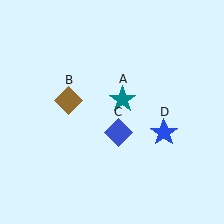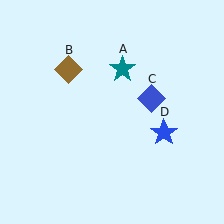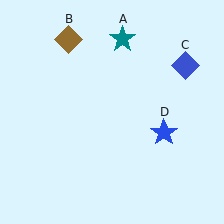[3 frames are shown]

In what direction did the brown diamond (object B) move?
The brown diamond (object B) moved up.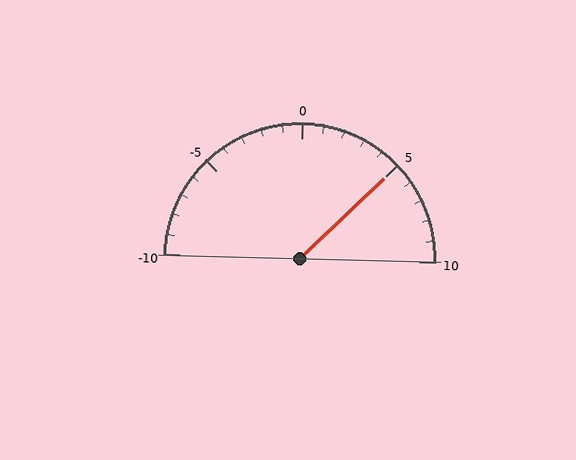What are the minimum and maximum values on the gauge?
The gauge ranges from -10 to 10.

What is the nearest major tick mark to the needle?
The nearest major tick mark is 5.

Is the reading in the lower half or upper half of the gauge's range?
The reading is in the upper half of the range (-10 to 10).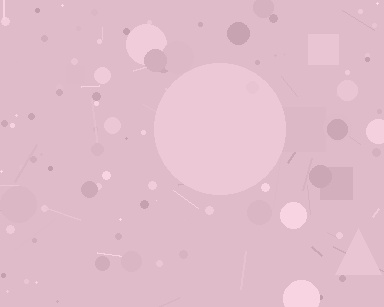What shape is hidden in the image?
A circle is hidden in the image.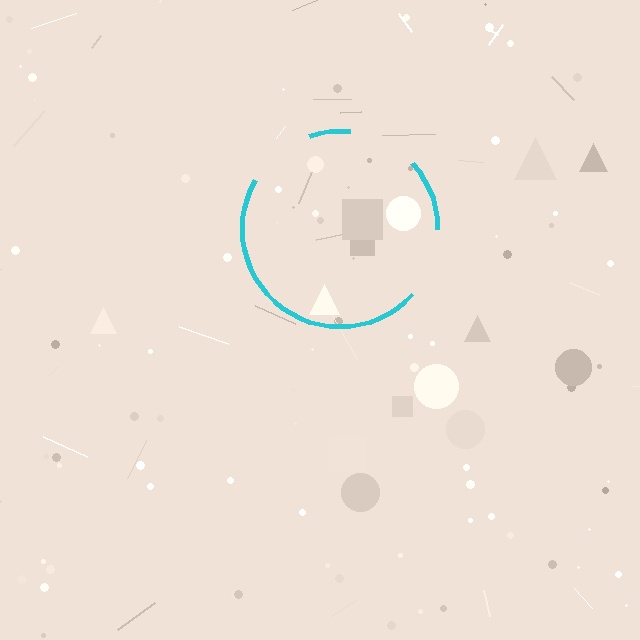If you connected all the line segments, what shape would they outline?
They would outline a circle.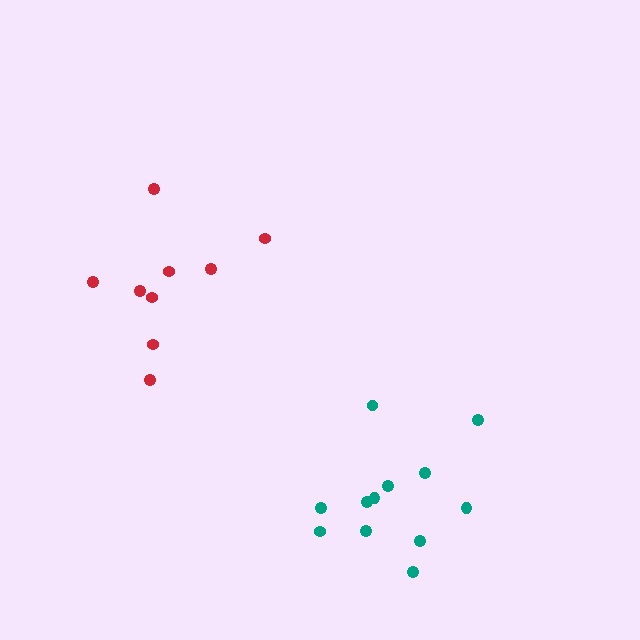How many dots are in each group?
Group 1: 9 dots, Group 2: 12 dots (21 total).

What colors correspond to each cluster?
The clusters are colored: red, teal.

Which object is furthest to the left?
The red cluster is leftmost.